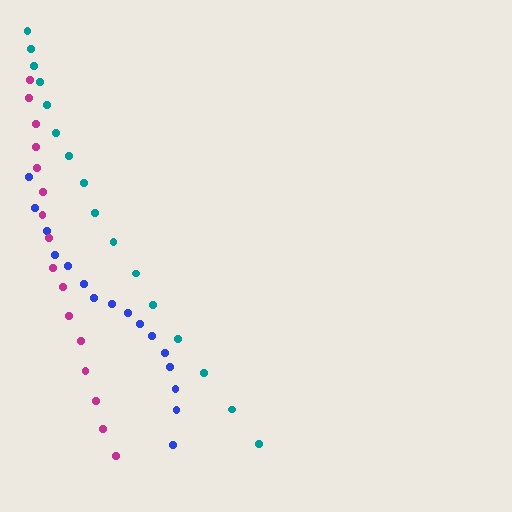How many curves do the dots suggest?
There are 3 distinct paths.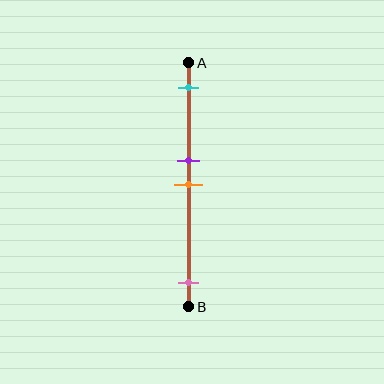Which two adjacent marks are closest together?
The purple and orange marks are the closest adjacent pair.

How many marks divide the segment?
There are 4 marks dividing the segment.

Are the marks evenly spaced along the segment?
No, the marks are not evenly spaced.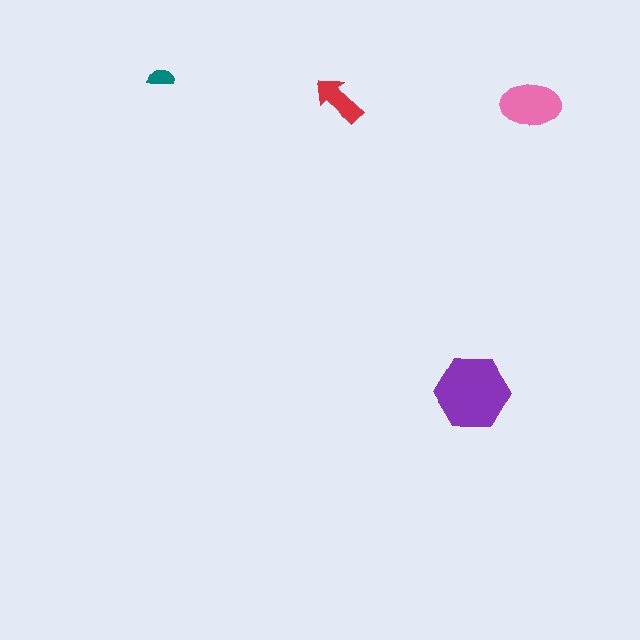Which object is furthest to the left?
The teal semicircle is leftmost.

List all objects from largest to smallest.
The purple hexagon, the pink ellipse, the red arrow, the teal semicircle.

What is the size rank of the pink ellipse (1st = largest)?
2nd.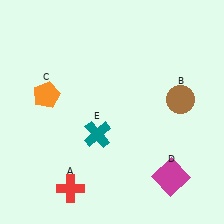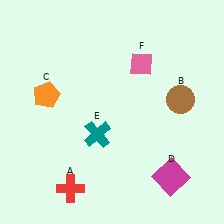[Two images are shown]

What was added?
A pink diamond (F) was added in Image 2.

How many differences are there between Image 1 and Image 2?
There is 1 difference between the two images.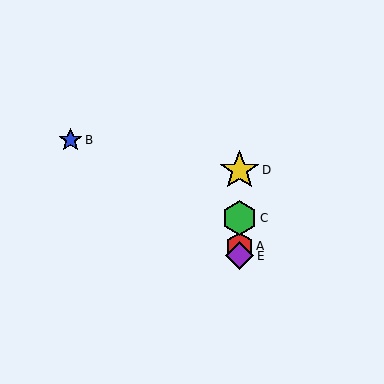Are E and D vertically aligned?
Yes, both are at x≈239.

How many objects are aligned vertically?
4 objects (A, C, D, E) are aligned vertically.